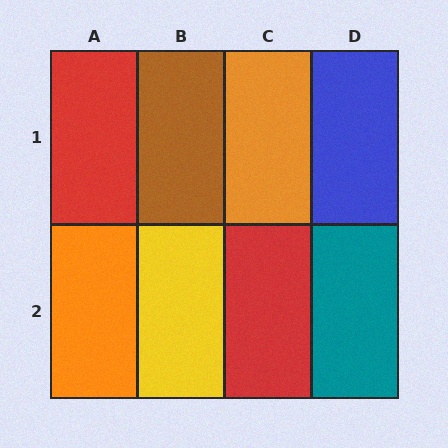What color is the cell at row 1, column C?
Orange.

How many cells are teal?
1 cell is teal.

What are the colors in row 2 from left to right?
Orange, yellow, red, teal.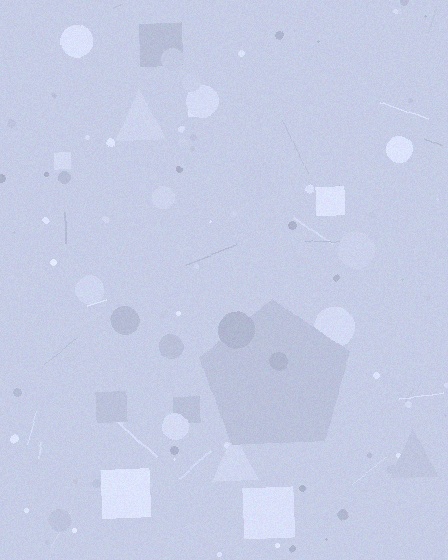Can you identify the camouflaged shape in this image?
The camouflaged shape is a pentagon.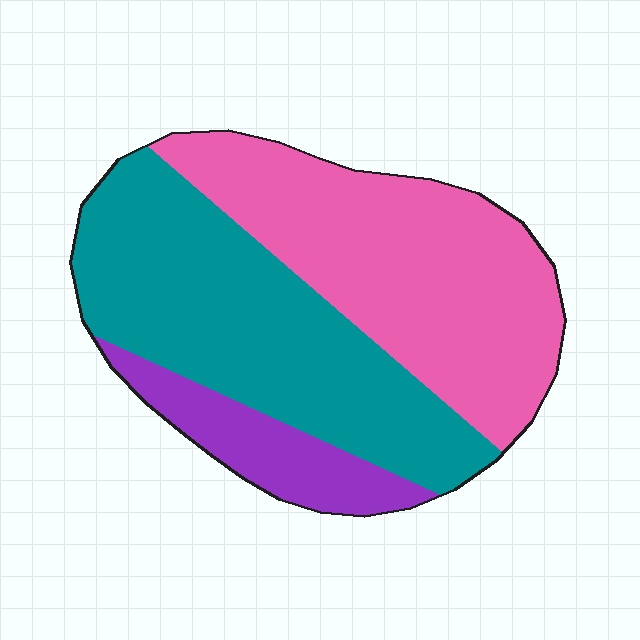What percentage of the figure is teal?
Teal takes up about two fifths (2/5) of the figure.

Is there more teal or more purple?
Teal.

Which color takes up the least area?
Purple, at roughly 15%.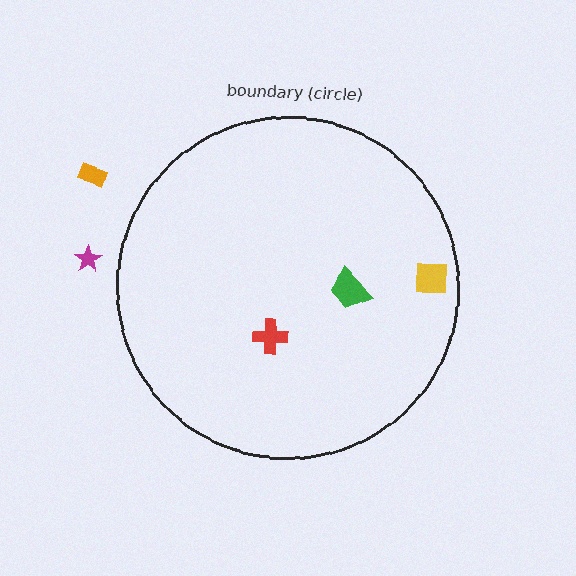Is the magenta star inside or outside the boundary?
Outside.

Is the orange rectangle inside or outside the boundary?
Outside.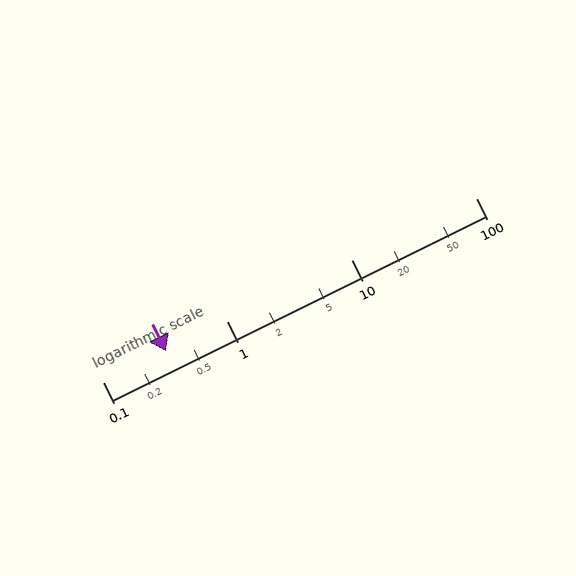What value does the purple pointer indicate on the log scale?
The pointer indicates approximately 0.32.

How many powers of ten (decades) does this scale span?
The scale spans 3 decades, from 0.1 to 100.